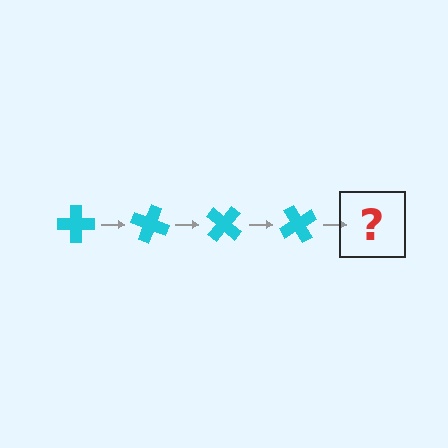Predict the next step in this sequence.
The next step is a cyan cross rotated 80 degrees.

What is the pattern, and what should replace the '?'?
The pattern is that the cross rotates 20 degrees each step. The '?' should be a cyan cross rotated 80 degrees.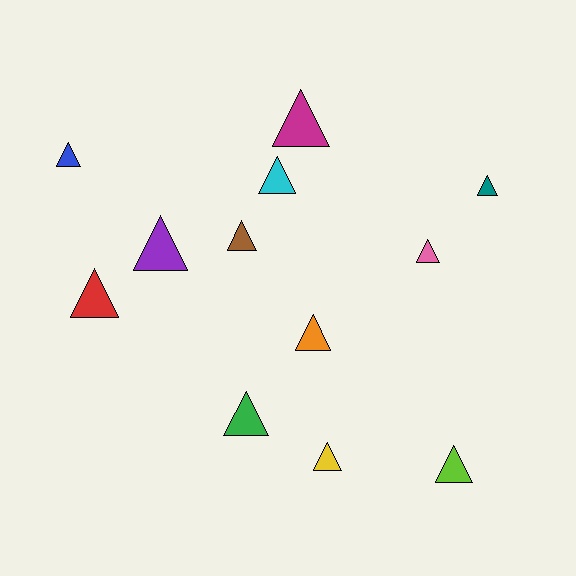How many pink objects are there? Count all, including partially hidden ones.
There is 1 pink object.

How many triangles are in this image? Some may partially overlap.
There are 12 triangles.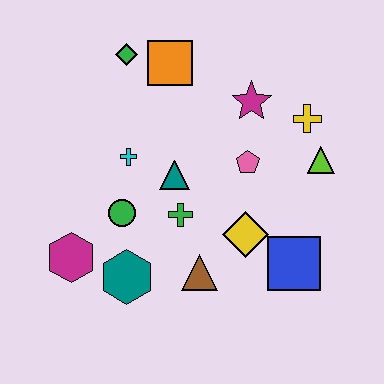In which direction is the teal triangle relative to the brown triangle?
The teal triangle is above the brown triangle.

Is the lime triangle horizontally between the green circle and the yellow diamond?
No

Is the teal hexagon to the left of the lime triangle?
Yes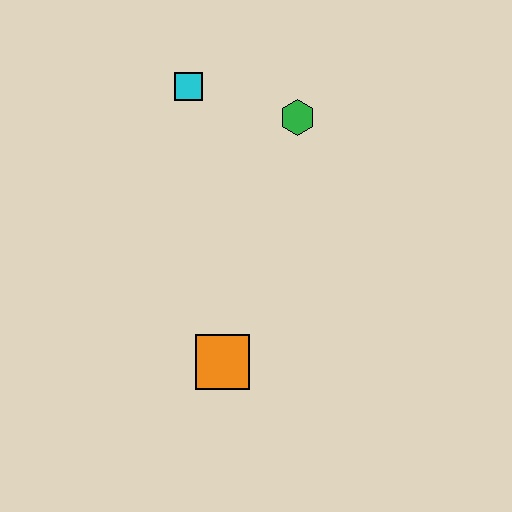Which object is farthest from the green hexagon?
The orange square is farthest from the green hexagon.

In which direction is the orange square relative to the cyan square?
The orange square is below the cyan square.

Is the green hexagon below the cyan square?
Yes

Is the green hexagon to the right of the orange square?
Yes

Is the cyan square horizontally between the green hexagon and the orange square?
No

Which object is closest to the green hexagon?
The cyan square is closest to the green hexagon.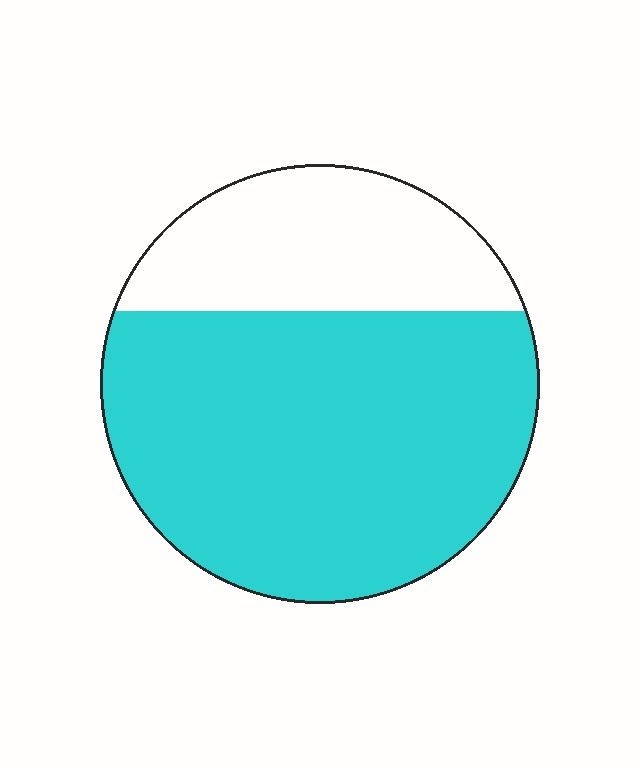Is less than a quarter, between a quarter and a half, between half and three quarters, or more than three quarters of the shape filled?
Between half and three quarters.